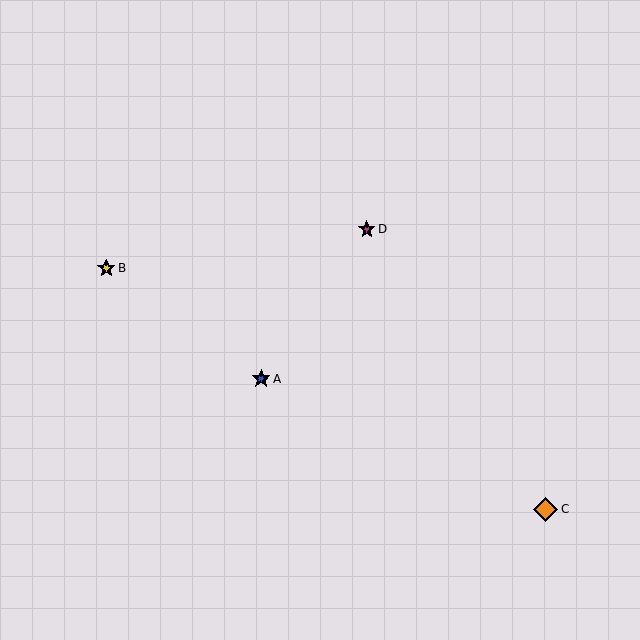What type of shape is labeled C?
Shape C is an orange diamond.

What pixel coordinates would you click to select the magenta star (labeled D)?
Click at (367, 229) to select the magenta star D.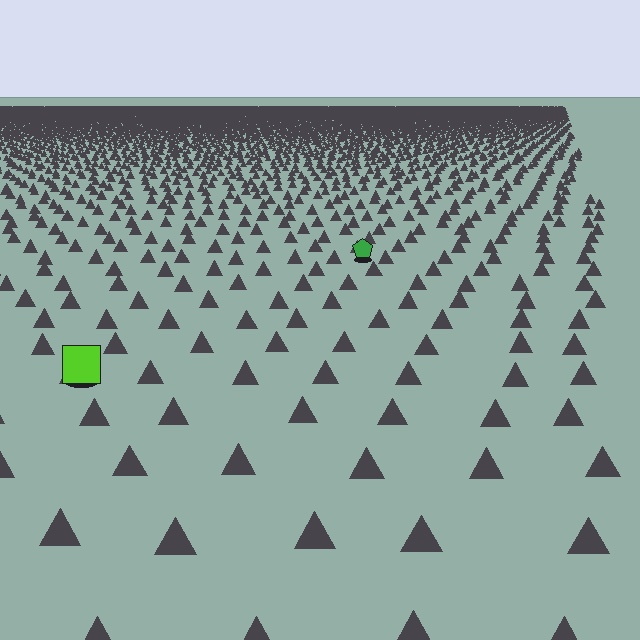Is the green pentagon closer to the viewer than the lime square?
No. The lime square is closer — you can tell from the texture gradient: the ground texture is coarser near it.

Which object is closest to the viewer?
The lime square is closest. The texture marks near it are larger and more spread out.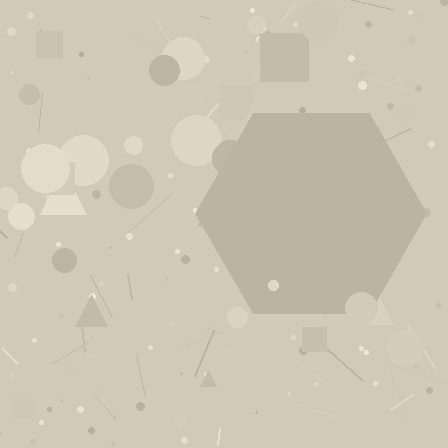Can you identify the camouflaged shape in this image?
The camouflaged shape is a hexagon.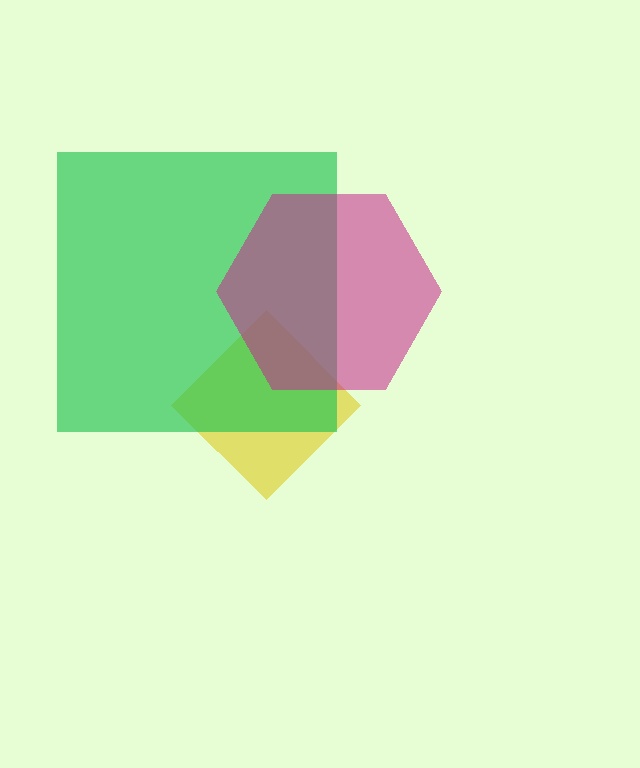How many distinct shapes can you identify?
There are 3 distinct shapes: a yellow diamond, a green square, a magenta hexagon.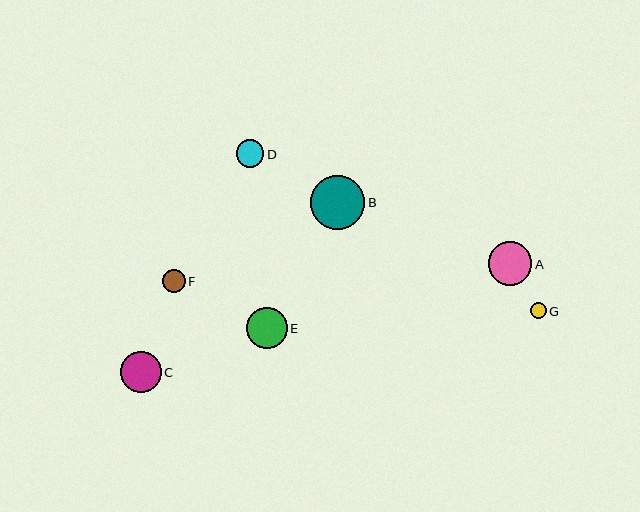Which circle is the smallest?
Circle G is the smallest with a size of approximately 16 pixels.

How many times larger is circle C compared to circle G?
Circle C is approximately 2.6 times the size of circle G.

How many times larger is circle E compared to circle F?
Circle E is approximately 1.8 times the size of circle F.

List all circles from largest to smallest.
From largest to smallest: B, A, E, C, D, F, G.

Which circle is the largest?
Circle B is the largest with a size of approximately 54 pixels.